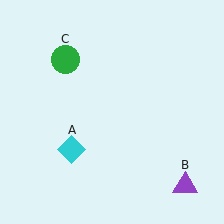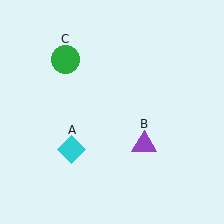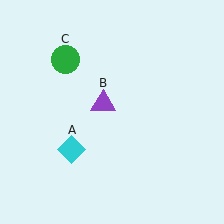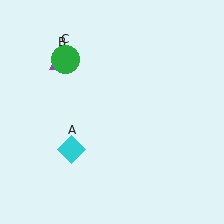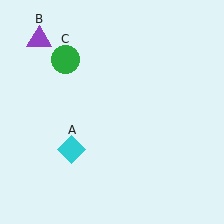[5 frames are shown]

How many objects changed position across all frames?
1 object changed position: purple triangle (object B).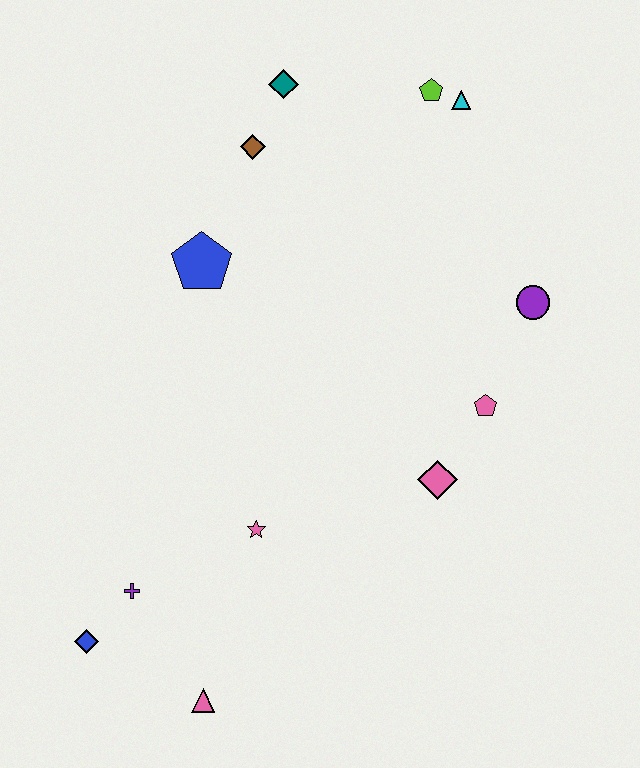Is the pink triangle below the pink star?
Yes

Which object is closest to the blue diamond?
The purple cross is closest to the blue diamond.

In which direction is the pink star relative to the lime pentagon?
The pink star is below the lime pentagon.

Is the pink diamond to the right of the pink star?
Yes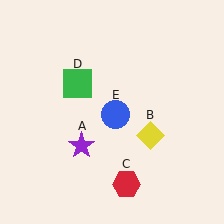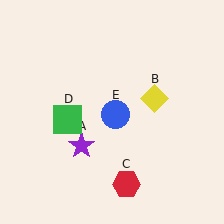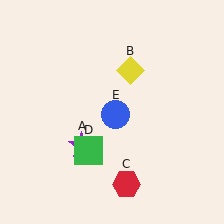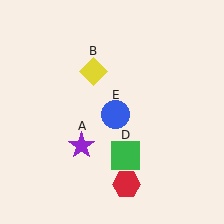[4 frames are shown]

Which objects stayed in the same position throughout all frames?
Purple star (object A) and red hexagon (object C) and blue circle (object E) remained stationary.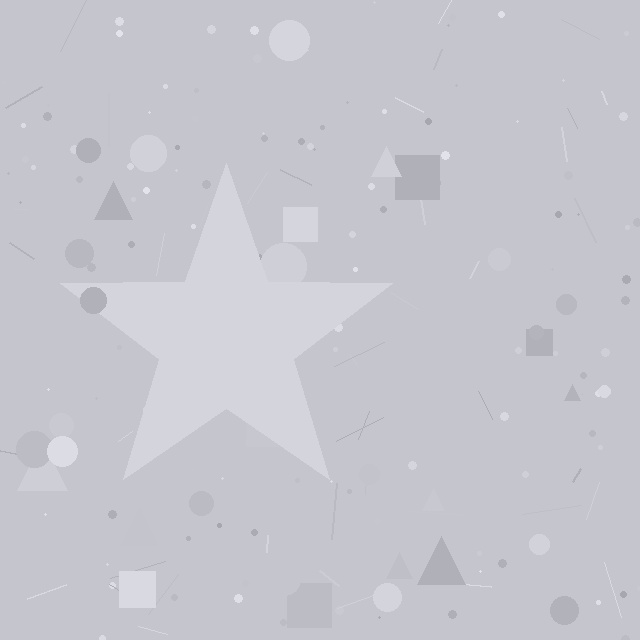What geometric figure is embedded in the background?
A star is embedded in the background.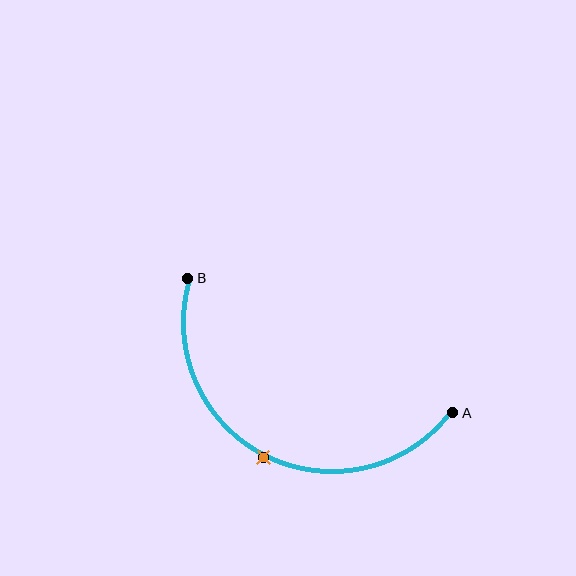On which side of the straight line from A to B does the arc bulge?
The arc bulges below the straight line connecting A and B.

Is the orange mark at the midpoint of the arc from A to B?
Yes. The orange mark lies on the arc at equal arc-length from both A and B — it is the arc midpoint.